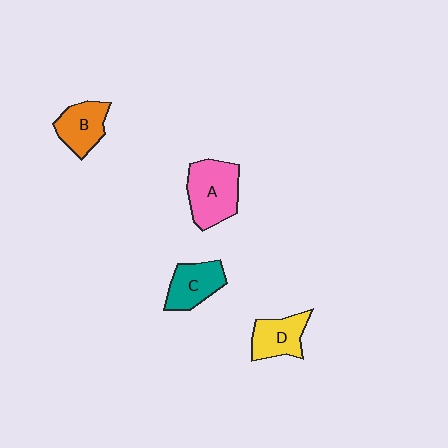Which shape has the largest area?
Shape A (pink).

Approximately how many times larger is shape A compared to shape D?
Approximately 1.5 times.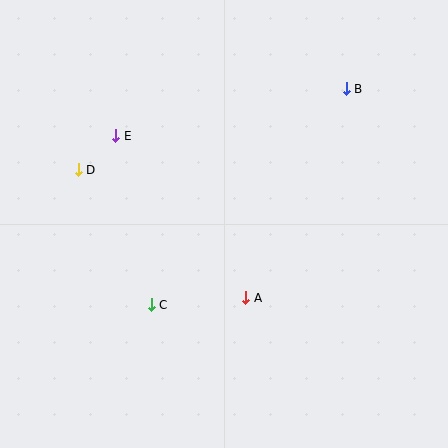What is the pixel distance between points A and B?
The distance between A and B is 232 pixels.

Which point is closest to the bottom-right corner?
Point A is closest to the bottom-right corner.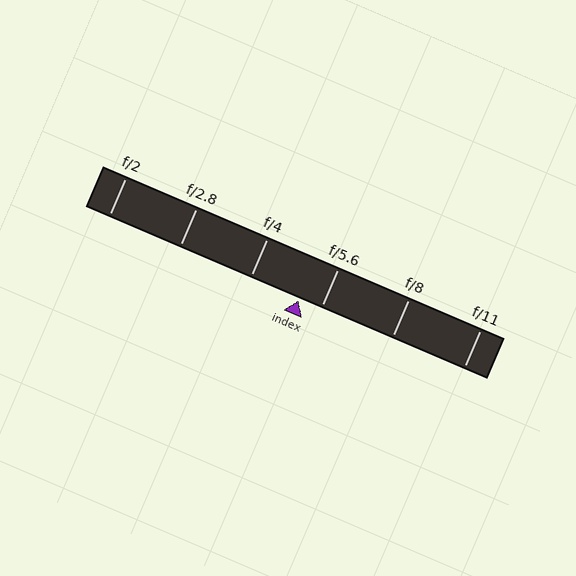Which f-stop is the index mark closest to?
The index mark is closest to f/5.6.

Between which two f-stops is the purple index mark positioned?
The index mark is between f/4 and f/5.6.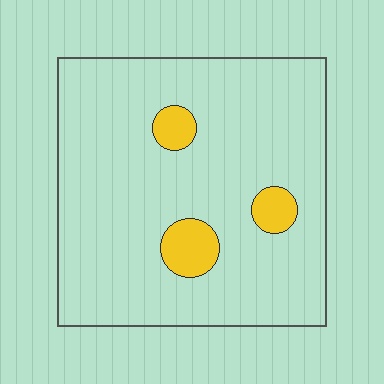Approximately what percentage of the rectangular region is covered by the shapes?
Approximately 10%.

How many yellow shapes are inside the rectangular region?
3.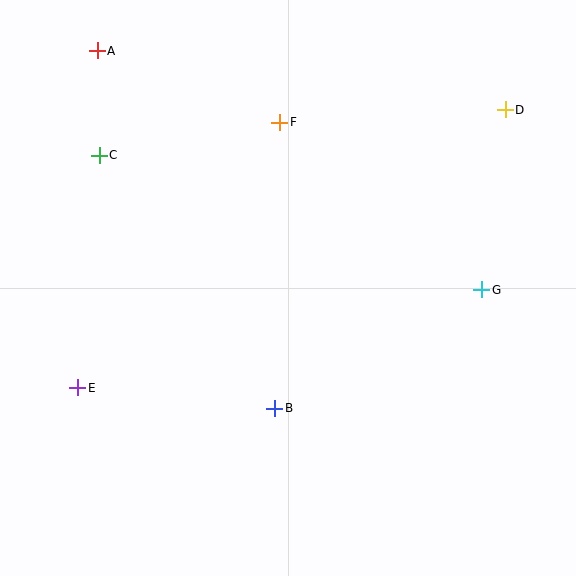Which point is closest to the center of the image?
Point B at (275, 408) is closest to the center.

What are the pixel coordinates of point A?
Point A is at (97, 51).